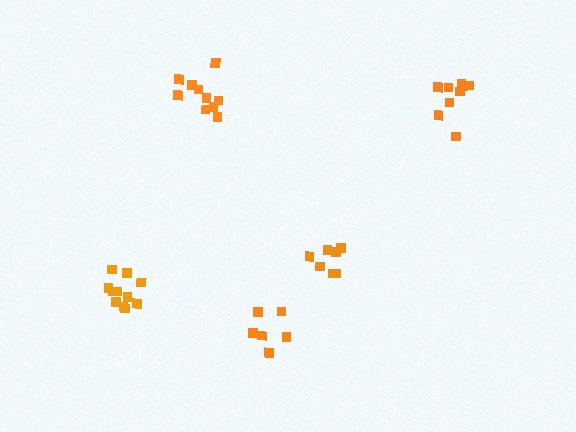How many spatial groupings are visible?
There are 5 spatial groupings.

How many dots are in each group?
Group 1: 7 dots, Group 2: 9 dots, Group 3: 11 dots, Group 4: 10 dots, Group 5: 7 dots (44 total).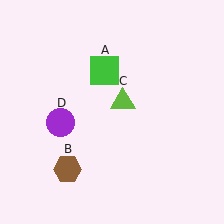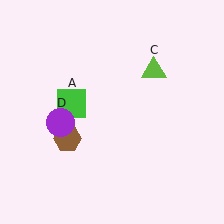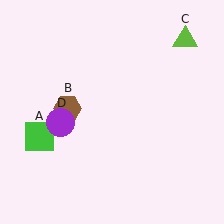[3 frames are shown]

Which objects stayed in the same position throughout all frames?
Purple circle (object D) remained stationary.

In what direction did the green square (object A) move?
The green square (object A) moved down and to the left.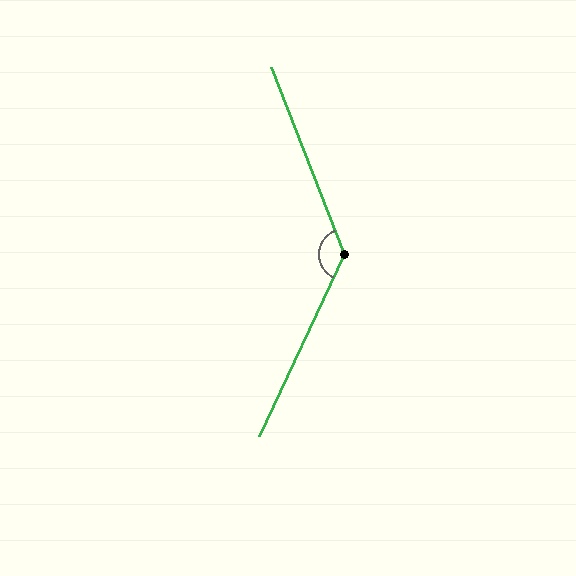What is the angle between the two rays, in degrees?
Approximately 133 degrees.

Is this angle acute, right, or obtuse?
It is obtuse.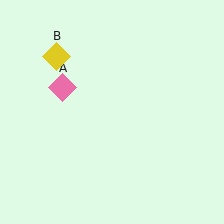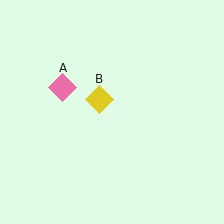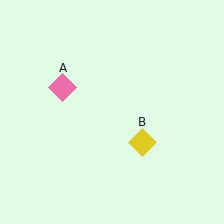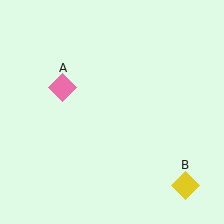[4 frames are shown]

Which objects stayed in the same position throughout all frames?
Pink diamond (object A) remained stationary.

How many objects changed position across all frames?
1 object changed position: yellow diamond (object B).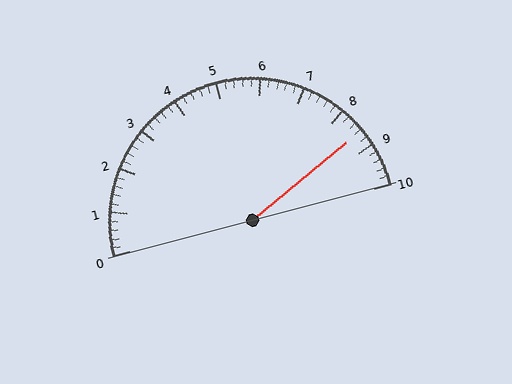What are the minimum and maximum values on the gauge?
The gauge ranges from 0 to 10.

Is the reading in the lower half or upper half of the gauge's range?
The reading is in the upper half of the range (0 to 10).